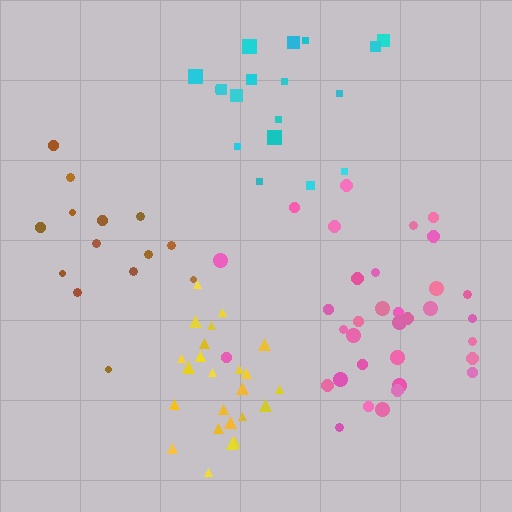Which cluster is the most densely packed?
Yellow.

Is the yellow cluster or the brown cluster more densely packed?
Yellow.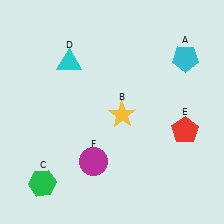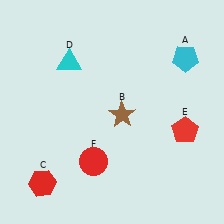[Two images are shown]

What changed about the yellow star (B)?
In Image 1, B is yellow. In Image 2, it changed to brown.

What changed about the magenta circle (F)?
In Image 1, F is magenta. In Image 2, it changed to red.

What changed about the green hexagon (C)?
In Image 1, C is green. In Image 2, it changed to red.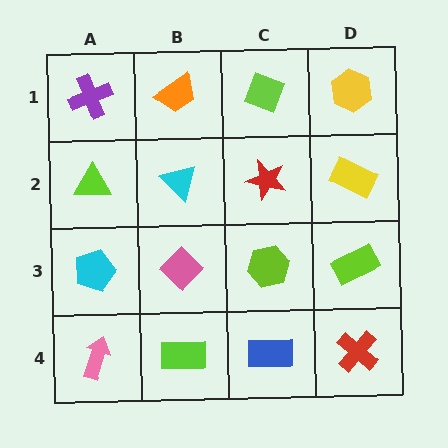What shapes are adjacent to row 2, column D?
A yellow hexagon (row 1, column D), a lime rectangle (row 3, column D), a red star (row 2, column C).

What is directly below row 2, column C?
A lime hexagon.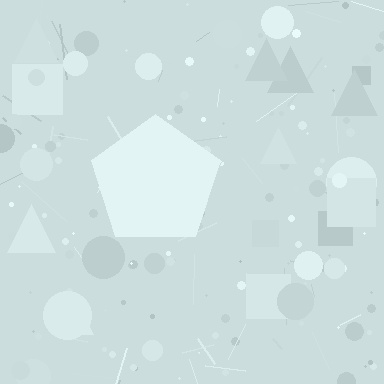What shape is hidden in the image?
A pentagon is hidden in the image.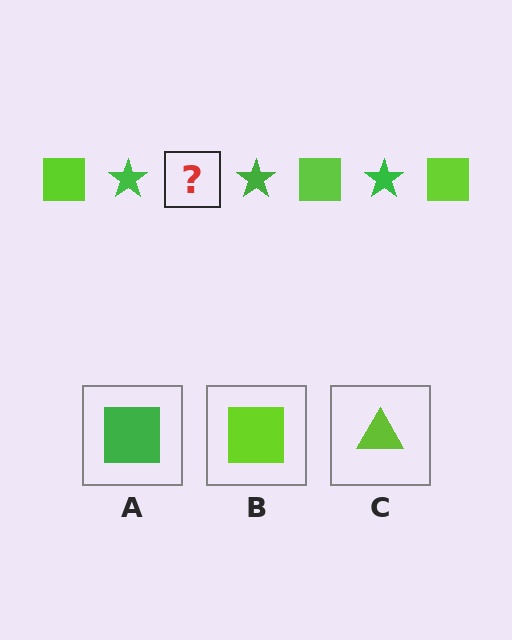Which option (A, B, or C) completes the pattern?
B.